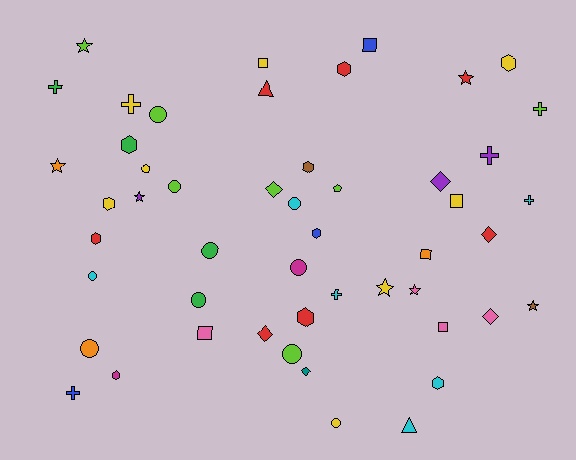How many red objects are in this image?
There are 7 red objects.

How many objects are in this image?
There are 50 objects.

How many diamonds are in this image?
There are 6 diamonds.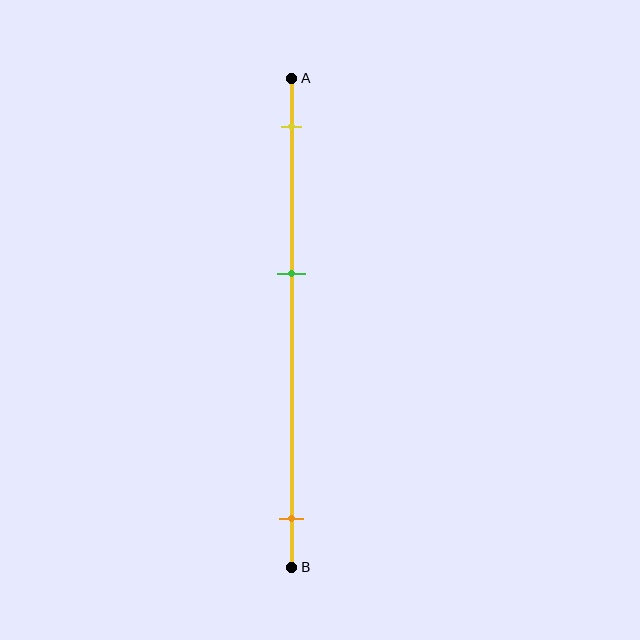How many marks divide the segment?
There are 3 marks dividing the segment.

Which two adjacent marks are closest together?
The yellow and green marks are the closest adjacent pair.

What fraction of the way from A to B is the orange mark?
The orange mark is approximately 90% (0.9) of the way from A to B.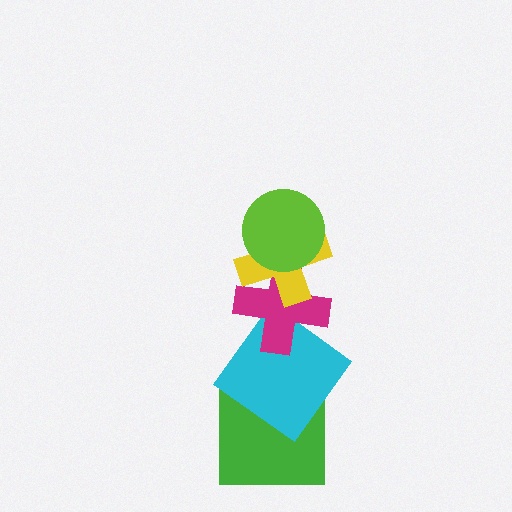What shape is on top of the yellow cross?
The lime circle is on top of the yellow cross.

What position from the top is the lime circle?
The lime circle is 1st from the top.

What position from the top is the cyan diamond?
The cyan diamond is 4th from the top.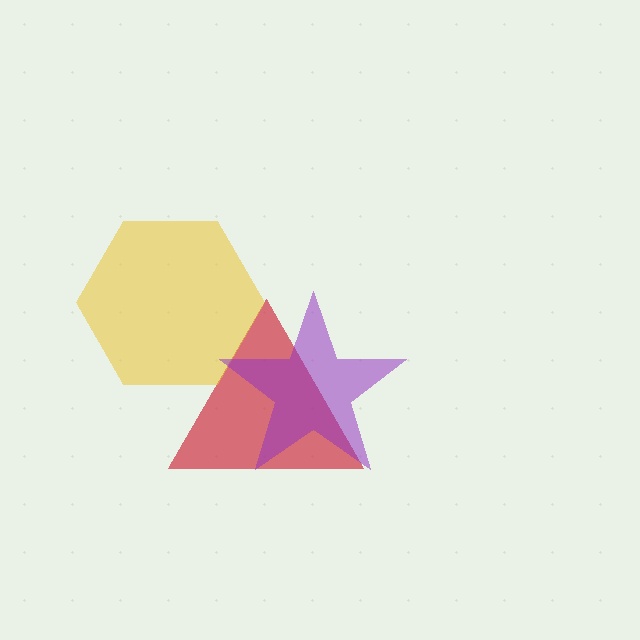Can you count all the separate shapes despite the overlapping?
Yes, there are 3 separate shapes.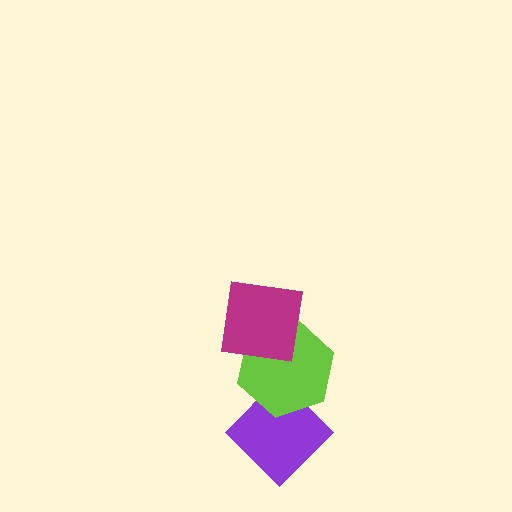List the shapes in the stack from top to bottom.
From top to bottom: the magenta square, the lime hexagon, the purple diamond.